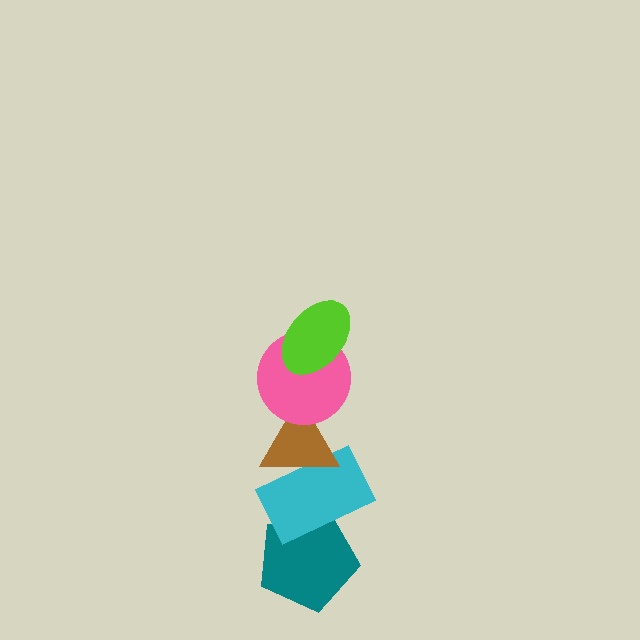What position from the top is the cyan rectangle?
The cyan rectangle is 4th from the top.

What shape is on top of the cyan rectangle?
The brown triangle is on top of the cyan rectangle.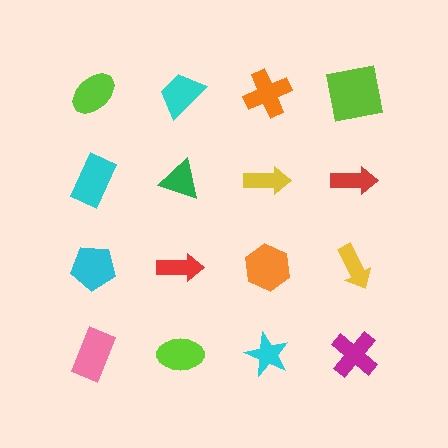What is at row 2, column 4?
A red arrow.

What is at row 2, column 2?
A green triangle.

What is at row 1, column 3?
An orange cross.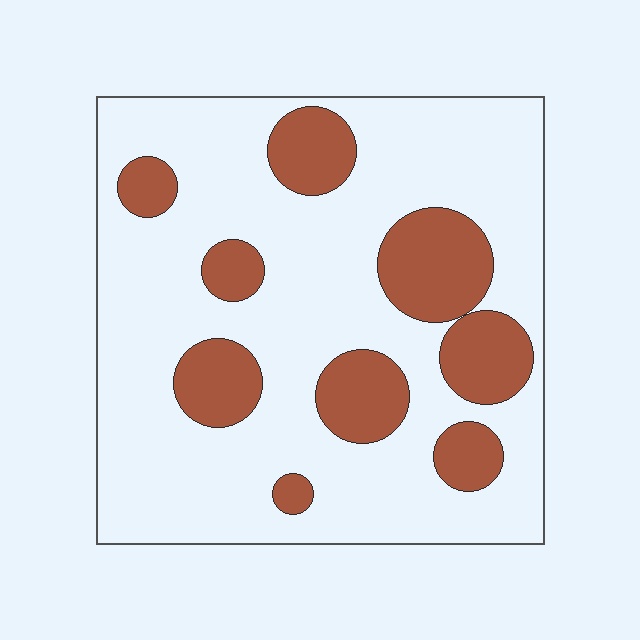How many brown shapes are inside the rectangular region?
9.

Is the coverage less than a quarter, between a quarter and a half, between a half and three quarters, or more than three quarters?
Less than a quarter.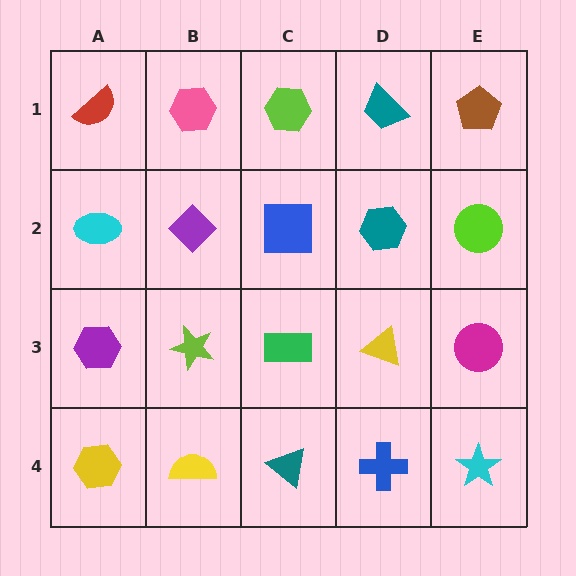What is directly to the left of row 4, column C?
A yellow semicircle.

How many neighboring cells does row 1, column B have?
3.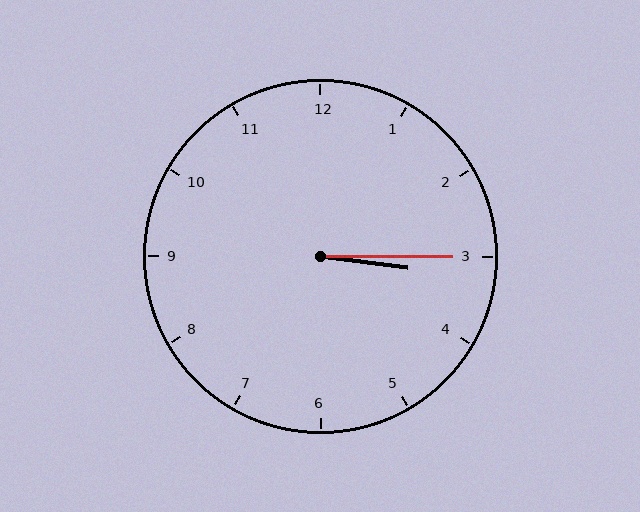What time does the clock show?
3:15.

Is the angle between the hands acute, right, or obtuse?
It is acute.